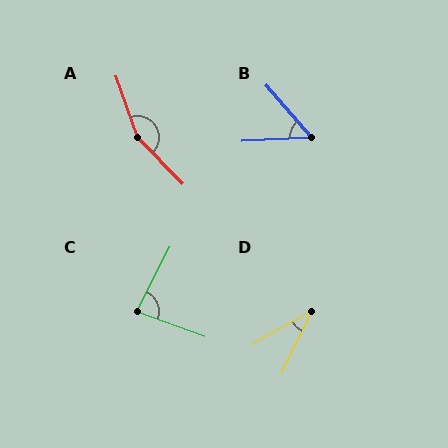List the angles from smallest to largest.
D (34°), B (52°), C (83°), A (155°).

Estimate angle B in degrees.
Approximately 52 degrees.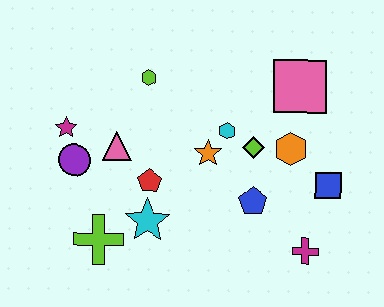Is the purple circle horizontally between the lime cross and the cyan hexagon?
No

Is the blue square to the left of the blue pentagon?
No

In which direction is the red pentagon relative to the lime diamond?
The red pentagon is to the left of the lime diamond.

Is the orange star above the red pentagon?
Yes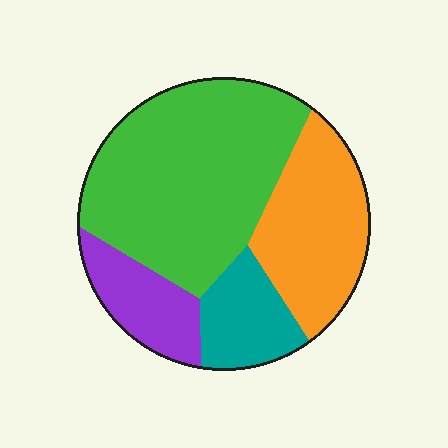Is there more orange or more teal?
Orange.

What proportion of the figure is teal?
Teal takes up about one eighth (1/8) of the figure.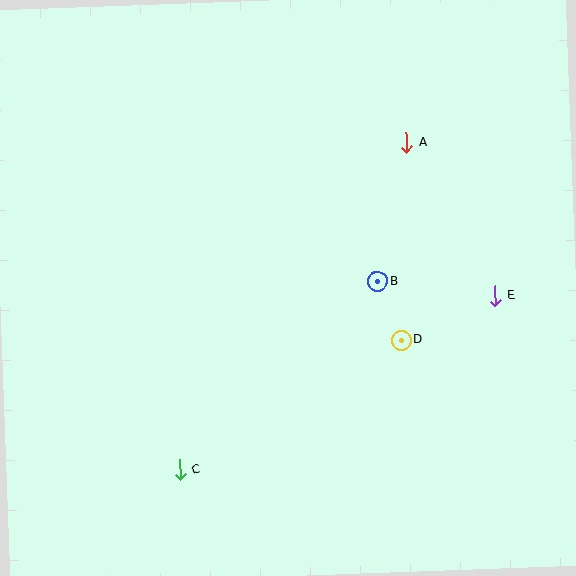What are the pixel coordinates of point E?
Point E is at (495, 296).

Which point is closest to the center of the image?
Point B at (378, 282) is closest to the center.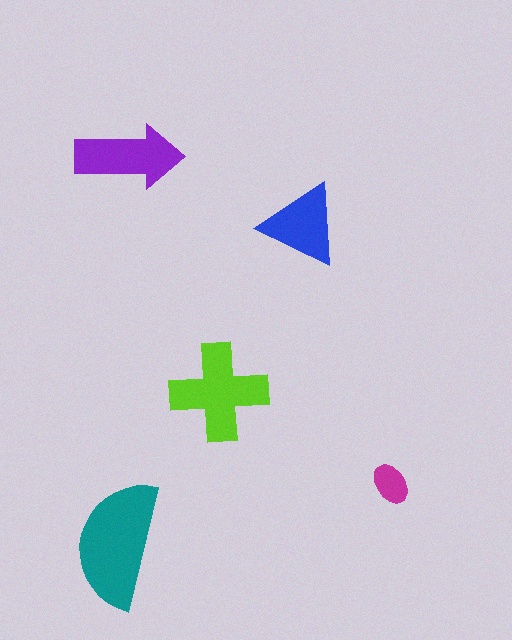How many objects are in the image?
There are 5 objects in the image.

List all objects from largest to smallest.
The teal semicircle, the lime cross, the purple arrow, the blue triangle, the magenta ellipse.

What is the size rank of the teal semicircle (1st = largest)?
1st.